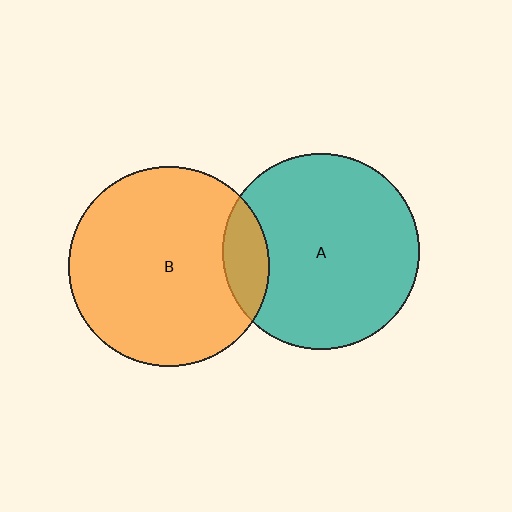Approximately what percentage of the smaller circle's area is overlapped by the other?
Approximately 15%.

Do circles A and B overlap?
Yes.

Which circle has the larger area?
Circle B (orange).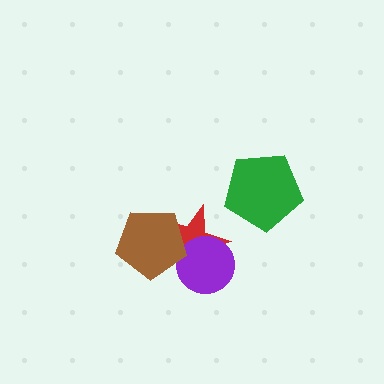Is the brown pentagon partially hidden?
No, no other shape covers it.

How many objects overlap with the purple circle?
2 objects overlap with the purple circle.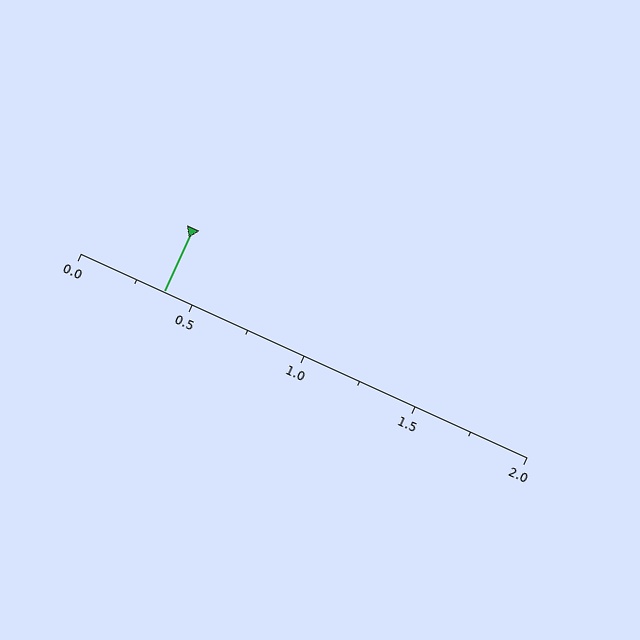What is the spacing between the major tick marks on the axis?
The major ticks are spaced 0.5 apart.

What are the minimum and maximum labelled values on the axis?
The axis runs from 0.0 to 2.0.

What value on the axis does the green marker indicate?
The marker indicates approximately 0.38.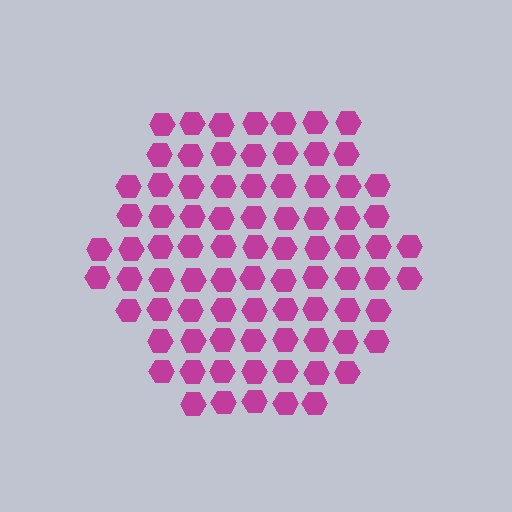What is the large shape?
The large shape is a hexagon.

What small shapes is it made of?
It is made of small hexagons.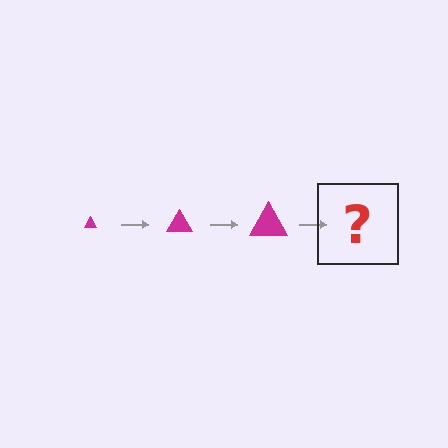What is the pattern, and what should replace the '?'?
The pattern is that the triangle gets progressively larger each step. The '?' should be a magenta triangle, larger than the previous one.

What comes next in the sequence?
The next element should be a magenta triangle, larger than the previous one.